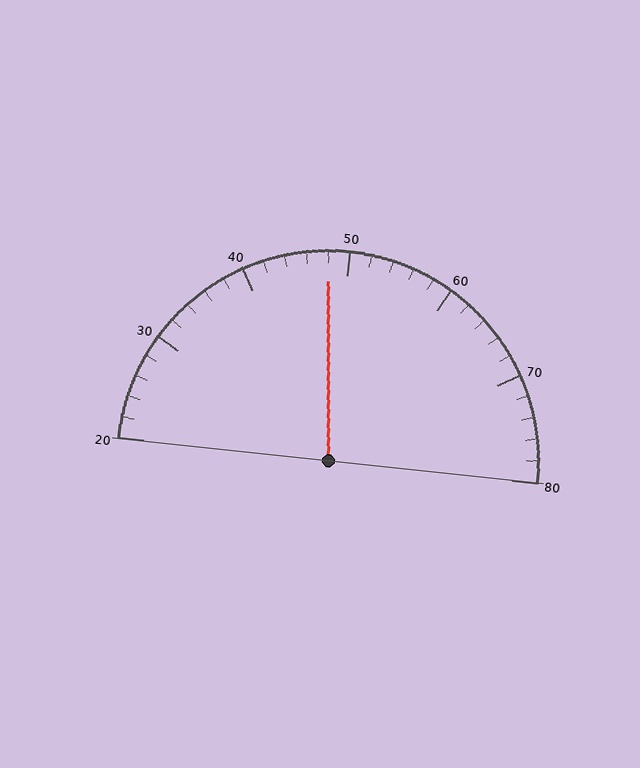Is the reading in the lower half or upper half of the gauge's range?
The reading is in the lower half of the range (20 to 80).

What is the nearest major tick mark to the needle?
The nearest major tick mark is 50.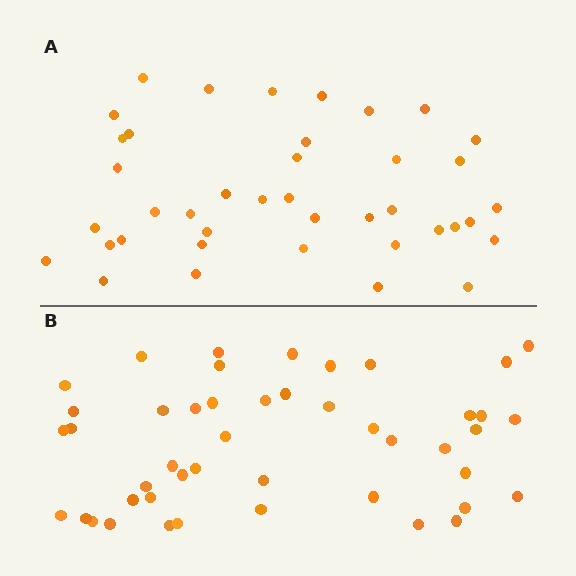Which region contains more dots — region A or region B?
Region B (the bottom region) has more dots.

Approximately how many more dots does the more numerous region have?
Region B has about 6 more dots than region A.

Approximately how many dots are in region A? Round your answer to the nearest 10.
About 40 dots.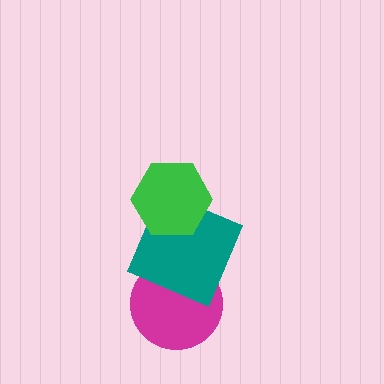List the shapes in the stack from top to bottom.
From top to bottom: the green hexagon, the teal square, the magenta circle.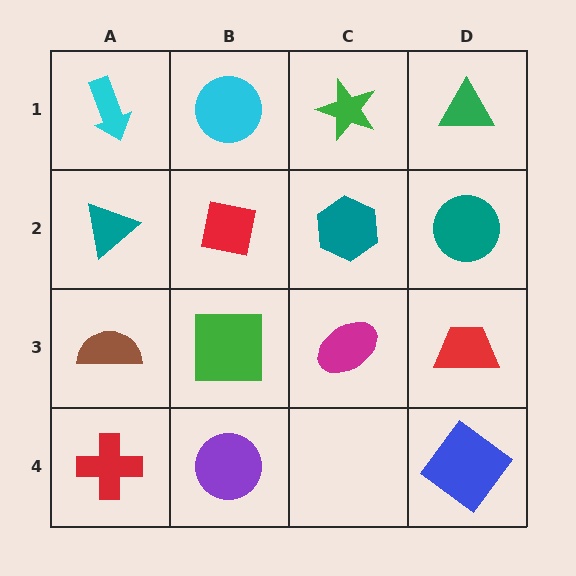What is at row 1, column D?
A green triangle.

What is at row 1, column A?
A cyan arrow.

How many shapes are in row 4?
3 shapes.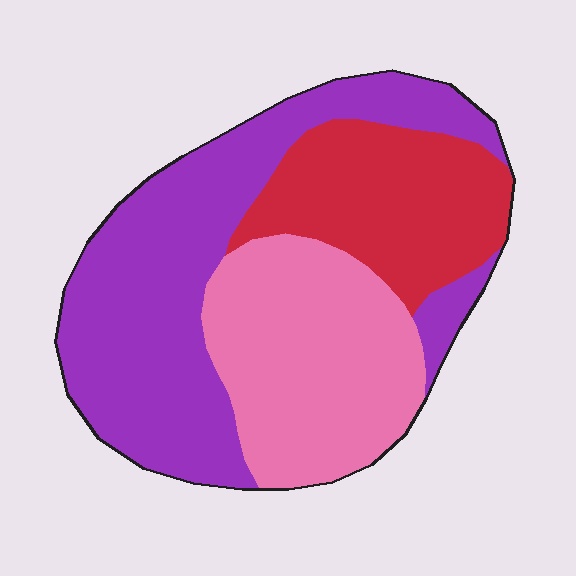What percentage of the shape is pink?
Pink covers around 30% of the shape.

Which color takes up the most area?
Purple, at roughly 45%.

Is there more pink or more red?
Pink.